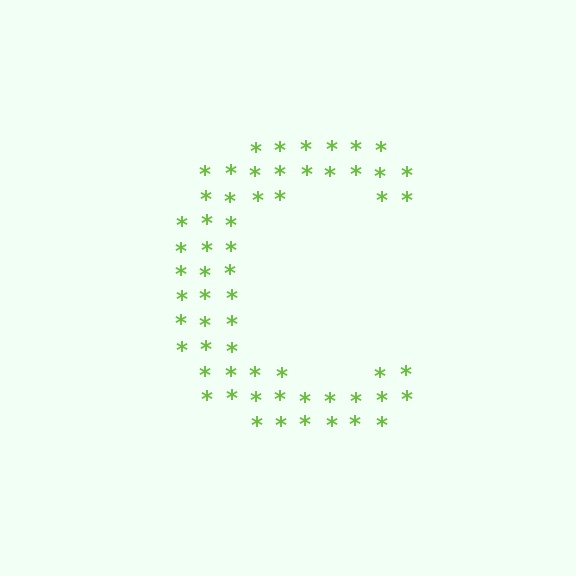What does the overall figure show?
The overall figure shows the letter C.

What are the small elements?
The small elements are asterisks.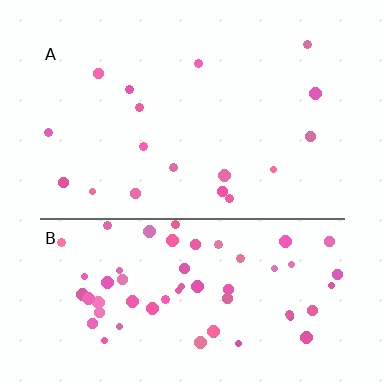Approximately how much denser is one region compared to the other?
Approximately 3.5× — region B over region A.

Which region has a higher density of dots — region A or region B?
B (the bottom).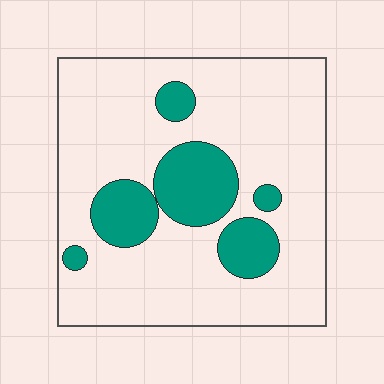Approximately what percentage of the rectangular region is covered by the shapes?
Approximately 20%.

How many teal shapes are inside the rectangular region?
6.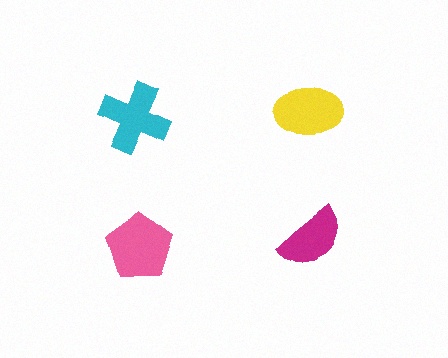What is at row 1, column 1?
A cyan cross.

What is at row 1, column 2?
A yellow ellipse.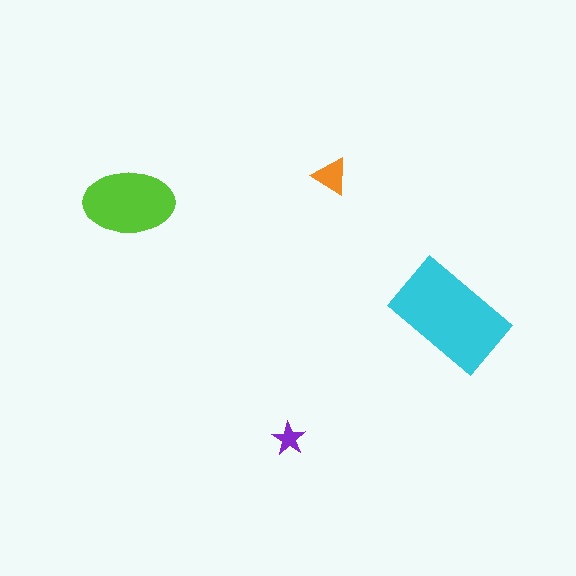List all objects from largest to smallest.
The cyan rectangle, the lime ellipse, the orange triangle, the purple star.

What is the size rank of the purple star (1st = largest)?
4th.